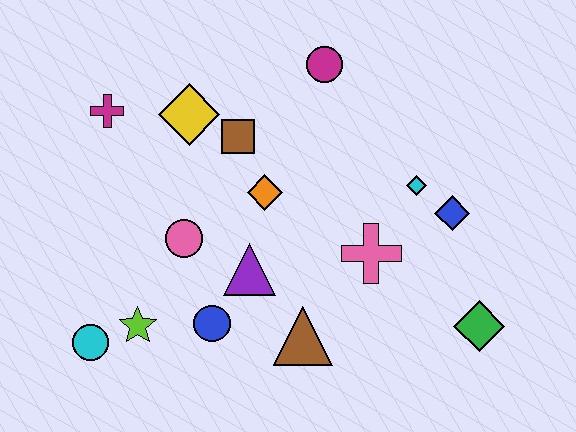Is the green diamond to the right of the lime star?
Yes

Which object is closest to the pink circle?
The purple triangle is closest to the pink circle.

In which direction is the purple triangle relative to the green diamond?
The purple triangle is to the left of the green diamond.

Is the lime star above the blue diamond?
No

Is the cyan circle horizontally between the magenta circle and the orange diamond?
No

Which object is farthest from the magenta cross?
The green diamond is farthest from the magenta cross.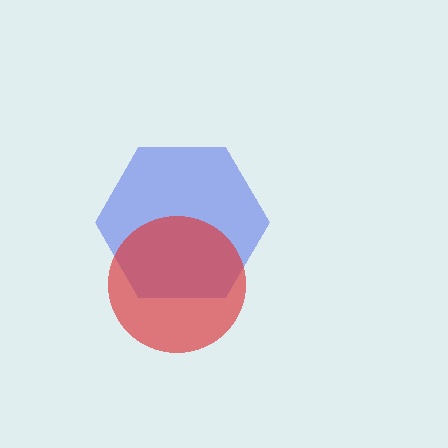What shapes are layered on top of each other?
The layered shapes are: a blue hexagon, a red circle.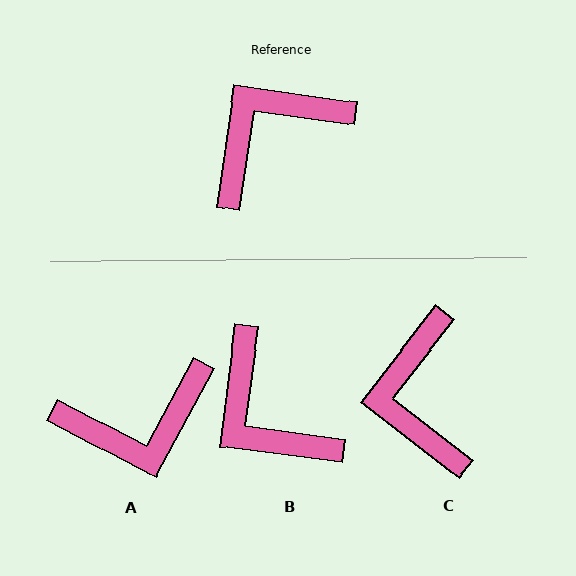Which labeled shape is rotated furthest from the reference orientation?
A, about 160 degrees away.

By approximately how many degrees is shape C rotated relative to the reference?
Approximately 61 degrees counter-clockwise.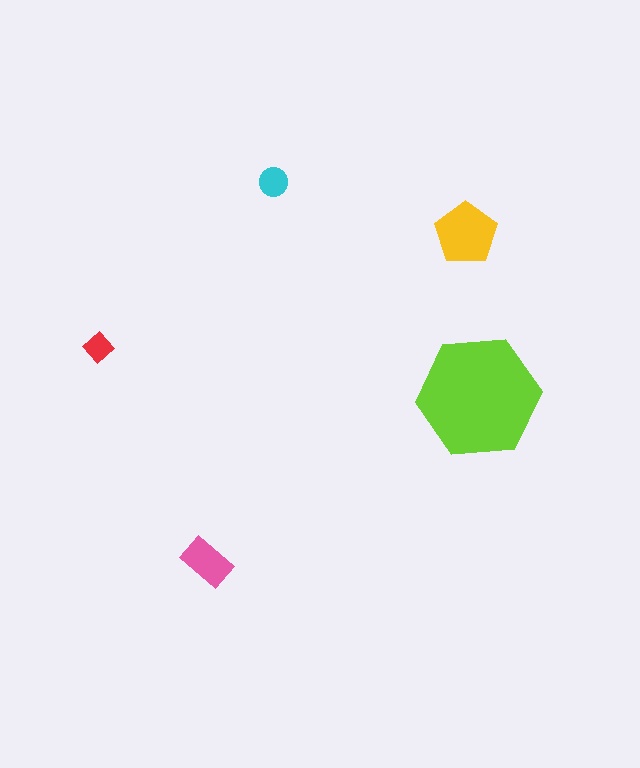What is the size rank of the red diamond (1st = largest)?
5th.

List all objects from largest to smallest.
The lime hexagon, the yellow pentagon, the pink rectangle, the cyan circle, the red diamond.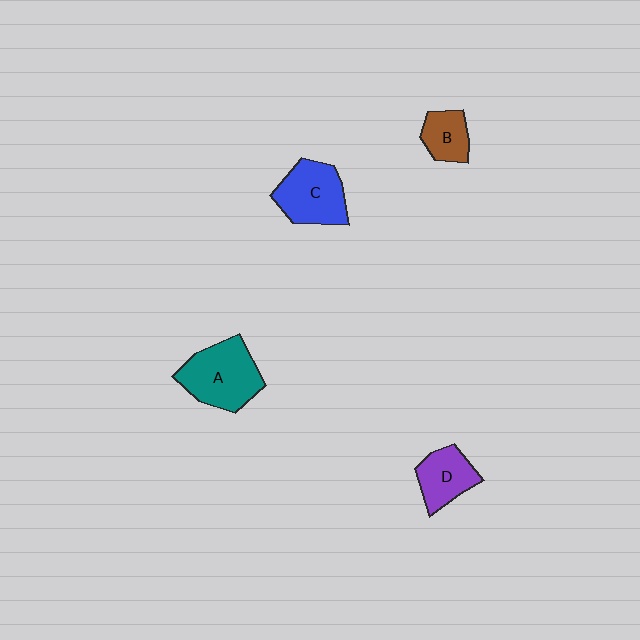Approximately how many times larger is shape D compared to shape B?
Approximately 1.3 times.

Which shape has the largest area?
Shape A (teal).